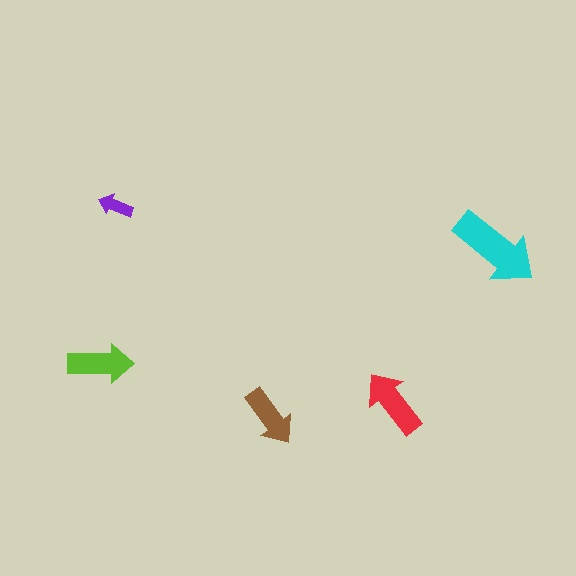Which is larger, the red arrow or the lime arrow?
The red one.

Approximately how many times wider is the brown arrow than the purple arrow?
About 1.5 times wider.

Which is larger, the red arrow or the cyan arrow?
The cyan one.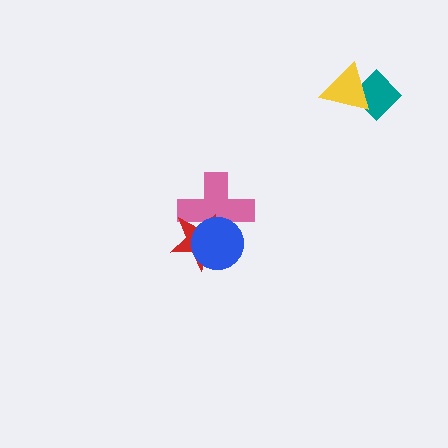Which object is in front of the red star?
The blue circle is in front of the red star.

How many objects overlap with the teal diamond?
1 object overlaps with the teal diamond.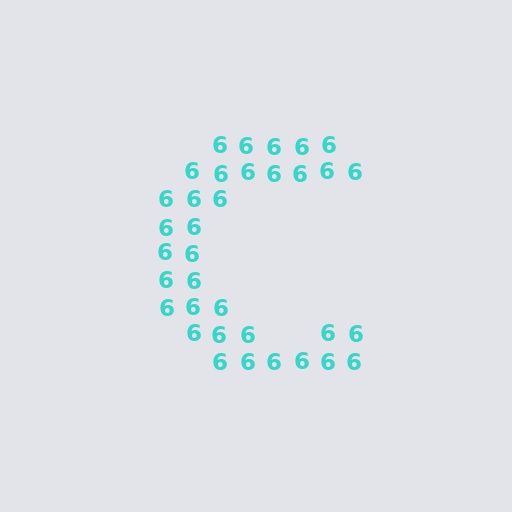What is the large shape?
The large shape is the letter C.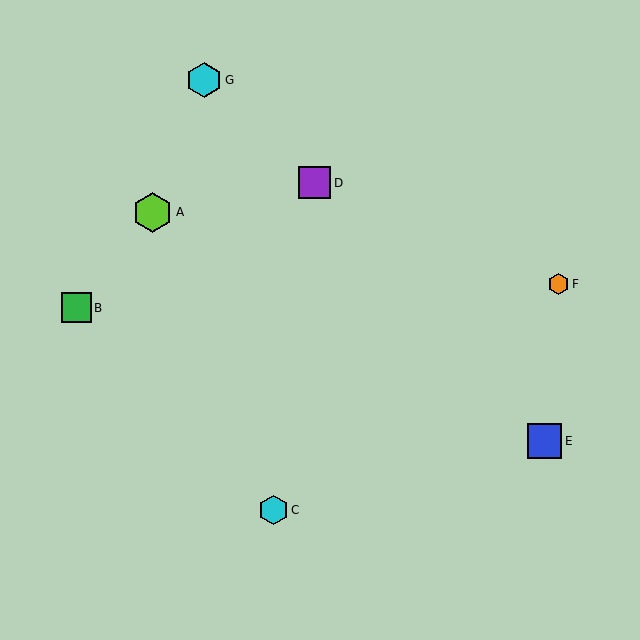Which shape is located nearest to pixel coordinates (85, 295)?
The green square (labeled B) at (76, 308) is nearest to that location.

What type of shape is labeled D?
Shape D is a purple square.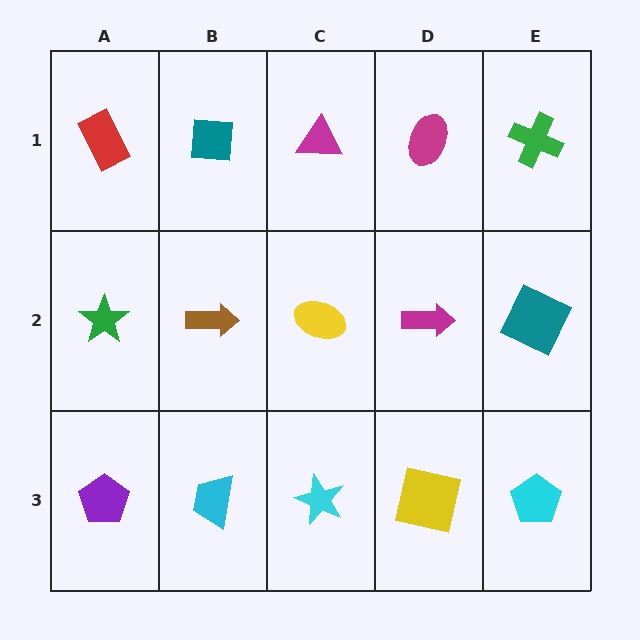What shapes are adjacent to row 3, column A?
A green star (row 2, column A), a cyan trapezoid (row 3, column B).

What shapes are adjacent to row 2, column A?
A red rectangle (row 1, column A), a purple pentagon (row 3, column A), a brown arrow (row 2, column B).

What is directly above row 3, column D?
A magenta arrow.